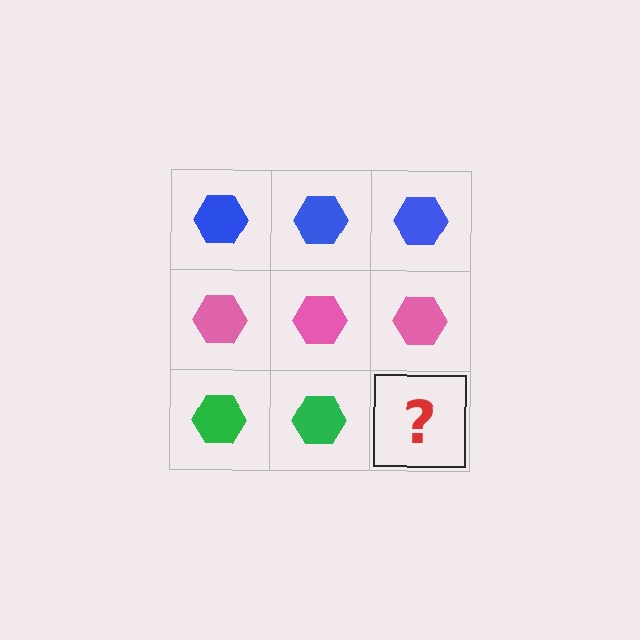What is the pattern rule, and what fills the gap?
The rule is that each row has a consistent color. The gap should be filled with a green hexagon.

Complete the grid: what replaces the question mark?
The question mark should be replaced with a green hexagon.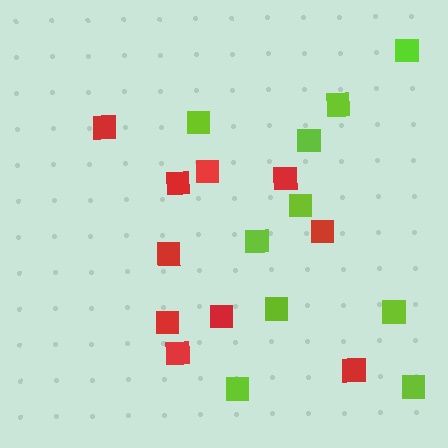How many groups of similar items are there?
There are 2 groups: one group of lime squares (10) and one group of red squares (10).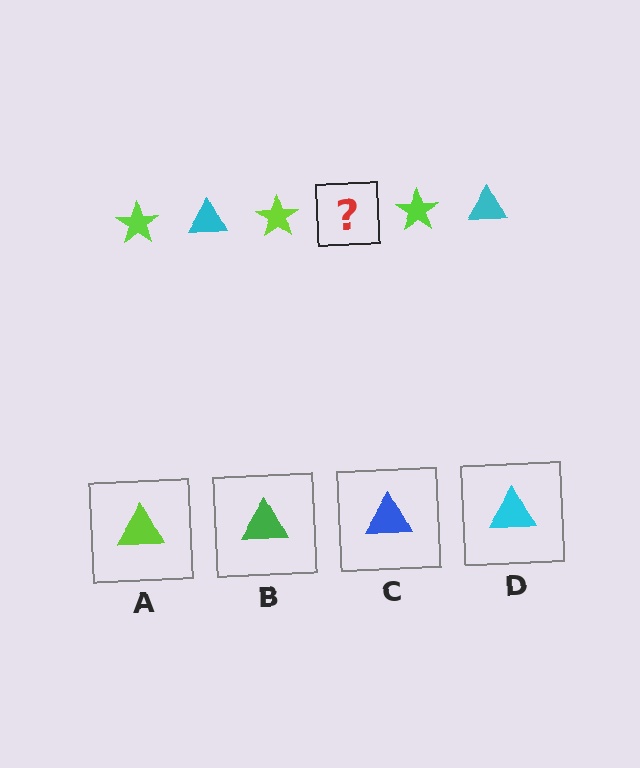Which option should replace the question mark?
Option D.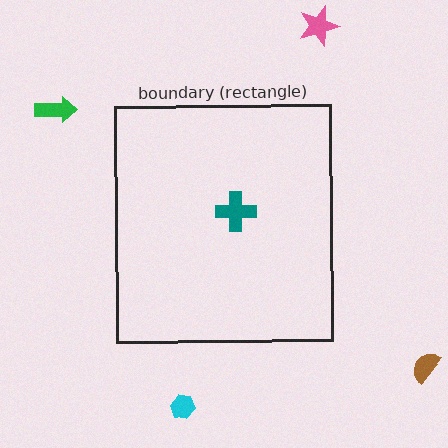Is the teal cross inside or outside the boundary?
Inside.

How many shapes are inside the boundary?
1 inside, 4 outside.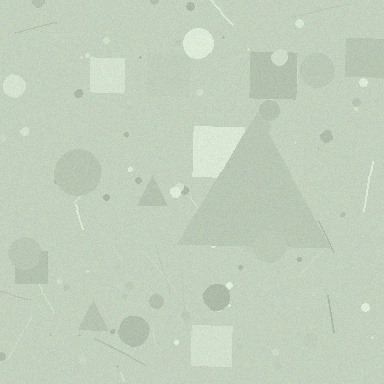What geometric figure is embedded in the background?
A triangle is embedded in the background.